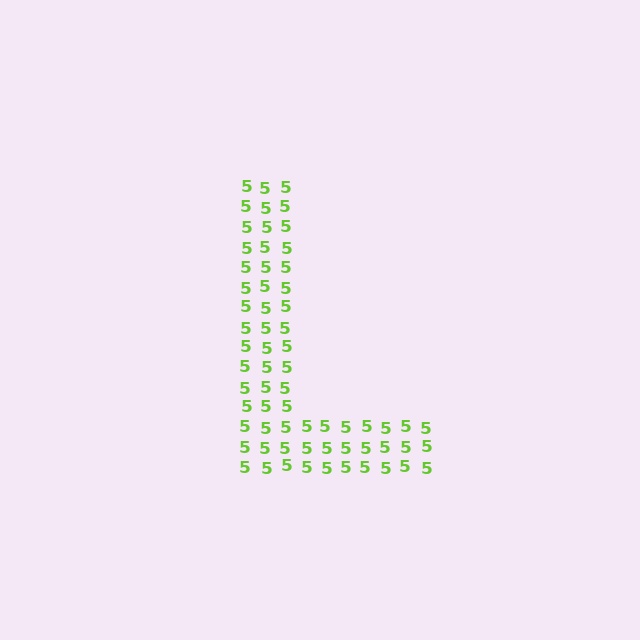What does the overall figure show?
The overall figure shows the letter L.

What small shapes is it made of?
It is made of small digit 5's.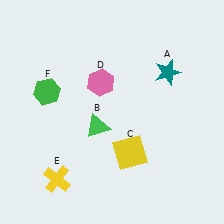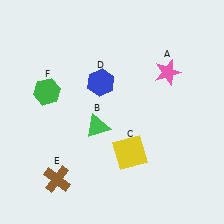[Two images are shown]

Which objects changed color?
A changed from teal to pink. D changed from pink to blue. E changed from yellow to brown.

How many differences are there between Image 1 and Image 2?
There are 3 differences between the two images.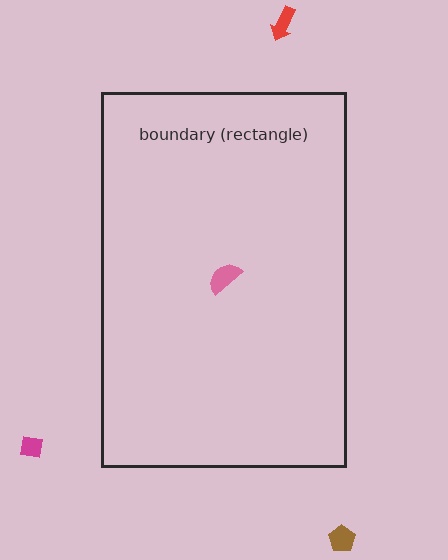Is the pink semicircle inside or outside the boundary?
Inside.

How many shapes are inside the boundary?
1 inside, 3 outside.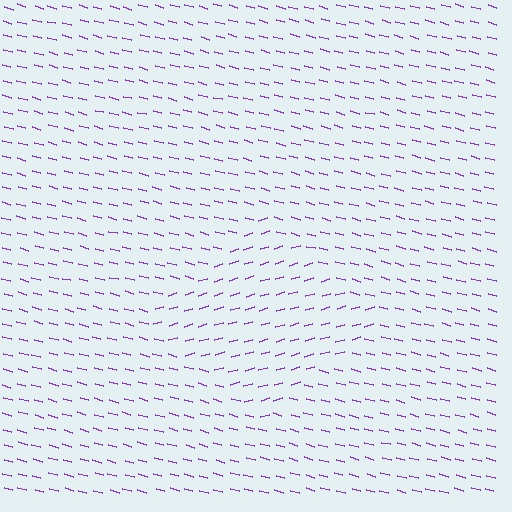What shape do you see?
I see a diamond.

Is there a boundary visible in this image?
Yes, there is a texture boundary formed by a change in line orientation.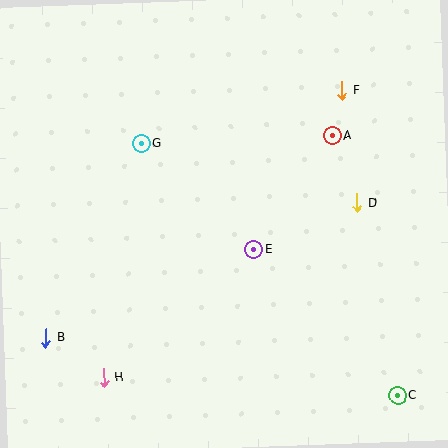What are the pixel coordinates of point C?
Point C is at (398, 395).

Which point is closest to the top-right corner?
Point F is closest to the top-right corner.